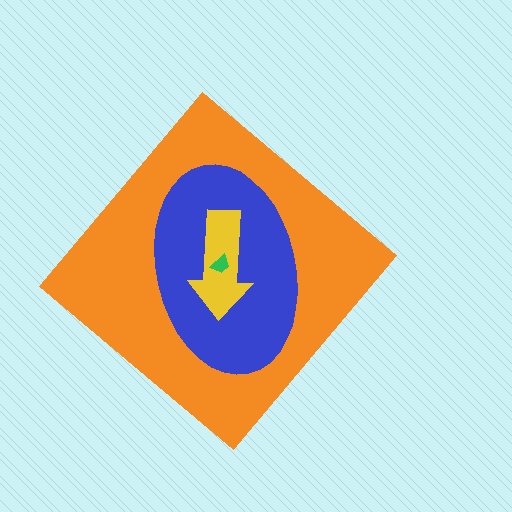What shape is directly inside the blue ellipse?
The yellow arrow.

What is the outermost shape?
The orange diamond.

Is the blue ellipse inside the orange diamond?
Yes.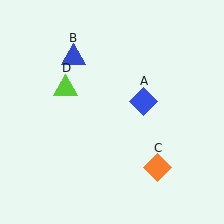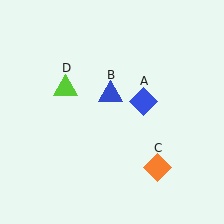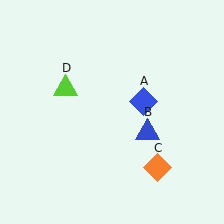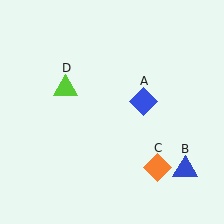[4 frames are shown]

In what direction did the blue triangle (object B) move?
The blue triangle (object B) moved down and to the right.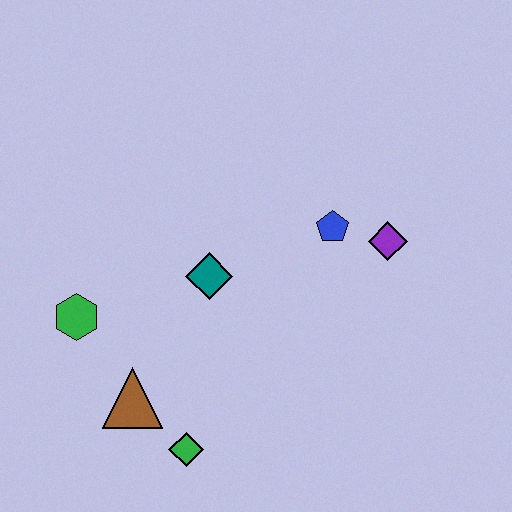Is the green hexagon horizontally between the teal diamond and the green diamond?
No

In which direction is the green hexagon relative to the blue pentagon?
The green hexagon is to the left of the blue pentagon.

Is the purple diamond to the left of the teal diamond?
No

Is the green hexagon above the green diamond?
Yes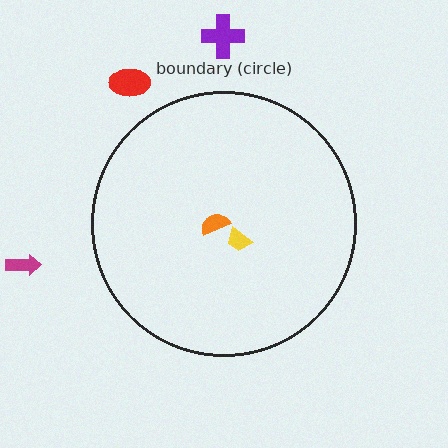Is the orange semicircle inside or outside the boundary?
Inside.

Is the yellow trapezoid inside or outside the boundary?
Inside.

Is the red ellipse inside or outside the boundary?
Outside.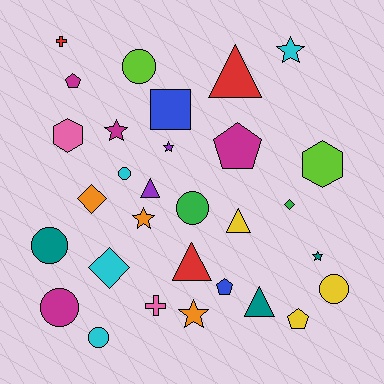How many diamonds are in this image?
There are 3 diamonds.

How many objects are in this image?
There are 30 objects.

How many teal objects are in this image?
There are 3 teal objects.